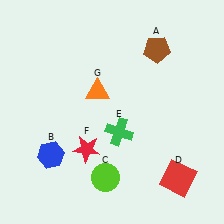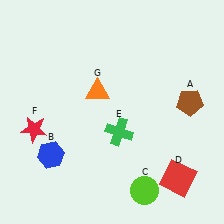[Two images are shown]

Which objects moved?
The objects that moved are: the brown pentagon (A), the lime circle (C), the red star (F).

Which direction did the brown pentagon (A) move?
The brown pentagon (A) moved down.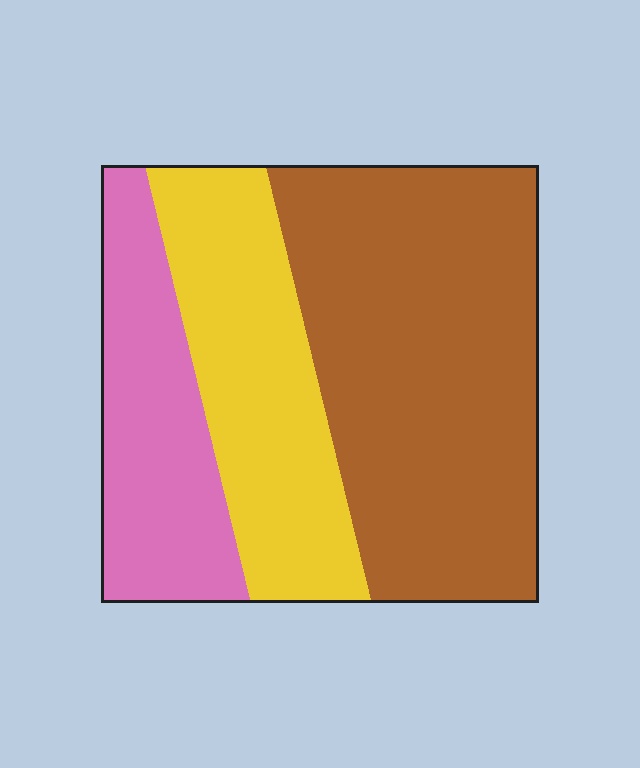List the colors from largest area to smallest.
From largest to smallest: brown, yellow, pink.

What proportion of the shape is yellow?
Yellow covers 28% of the shape.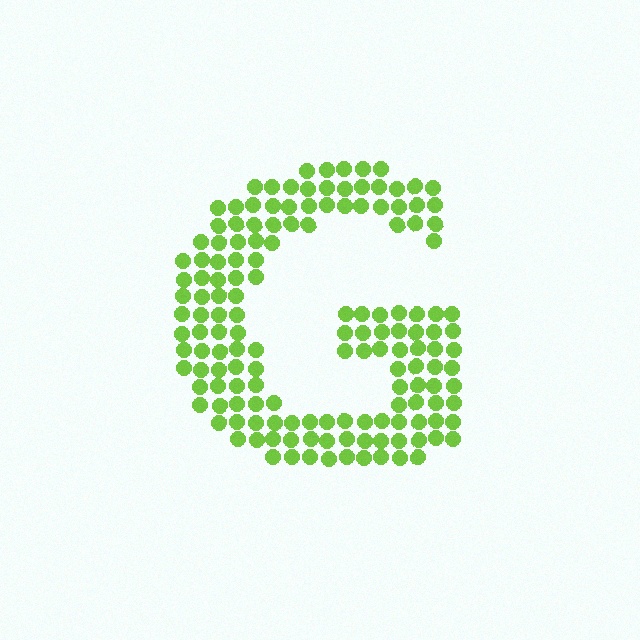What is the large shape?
The large shape is the letter G.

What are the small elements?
The small elements are circles.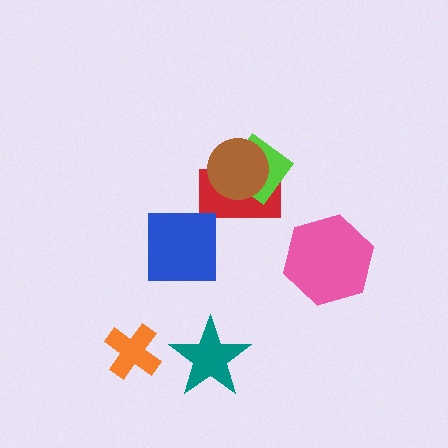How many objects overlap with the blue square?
0 objects overlap with the blue square.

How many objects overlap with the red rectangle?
2 objects overlap with the red rectangle.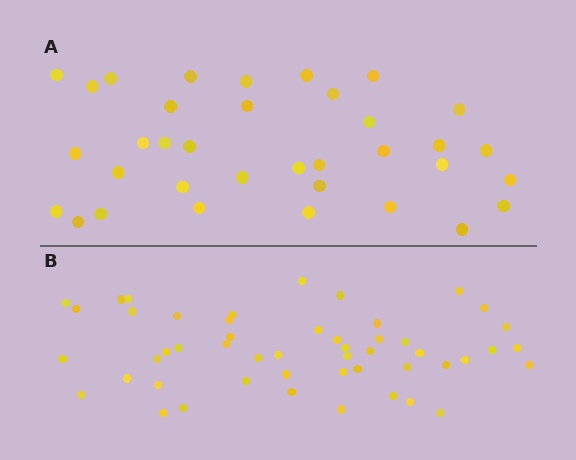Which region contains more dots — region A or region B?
Region B (the bottom region) has more dots.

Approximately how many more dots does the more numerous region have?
Region B has approximately 15 more dots than region A.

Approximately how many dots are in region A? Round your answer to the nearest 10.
About 40 dots. (The exact count is 35, which rounds to 40.)